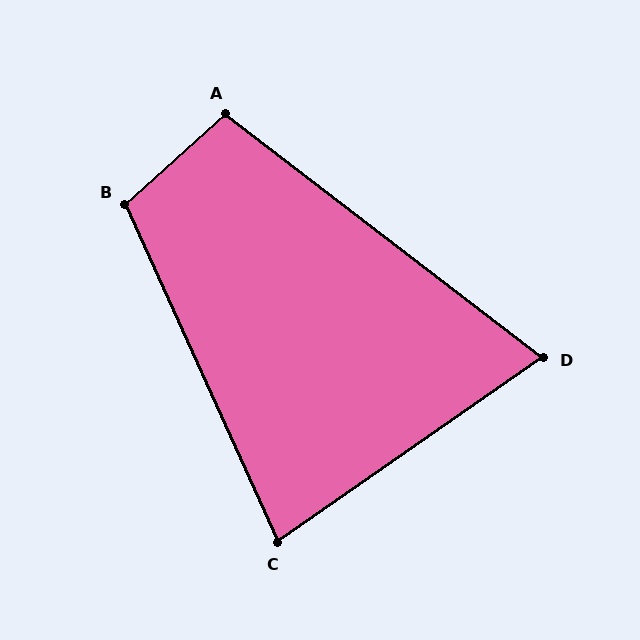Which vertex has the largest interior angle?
B, at approximately 108 degrees.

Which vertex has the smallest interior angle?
D, at approximately 72 degrees.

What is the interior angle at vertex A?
Approximately 101 degrees (obtuse).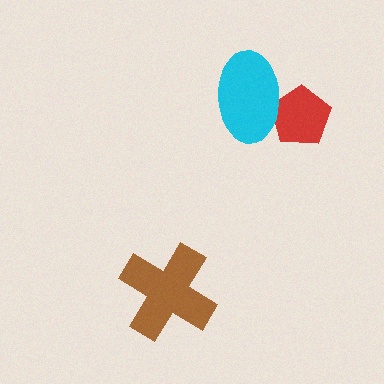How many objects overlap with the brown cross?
0 objects overlap with the brown cross.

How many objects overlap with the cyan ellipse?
1 object overlaps with the cyan ellipse.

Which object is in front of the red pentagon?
The cyan ellipse is in front of the red pentagon.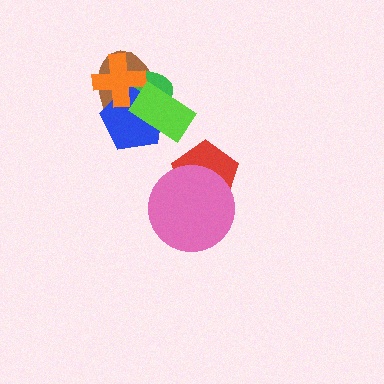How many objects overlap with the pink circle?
1 object overlaps with the pink circle.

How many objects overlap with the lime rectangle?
3 objects overlap with the lime rectangle.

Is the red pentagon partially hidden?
Yes, it is partially covered by another shape.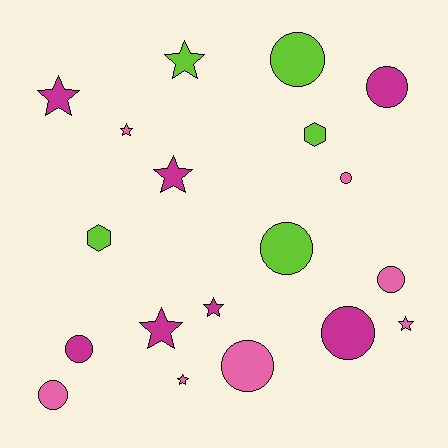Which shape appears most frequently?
Circle, with 9 objects.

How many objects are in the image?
There are 19 objects.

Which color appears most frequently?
Magenta, with 7 objects.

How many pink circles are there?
There are 4 pink circles.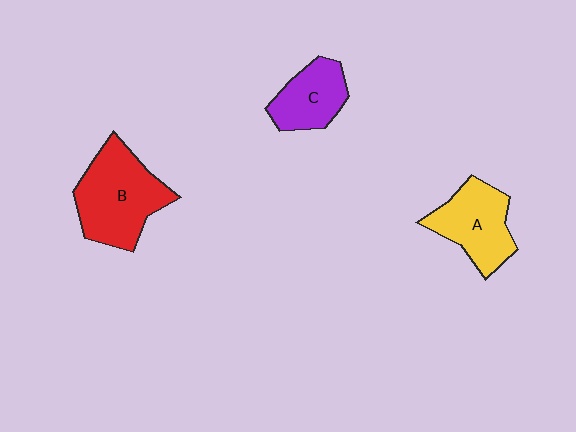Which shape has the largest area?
Shape B (red).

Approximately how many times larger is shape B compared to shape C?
Approximately 1.7 times.